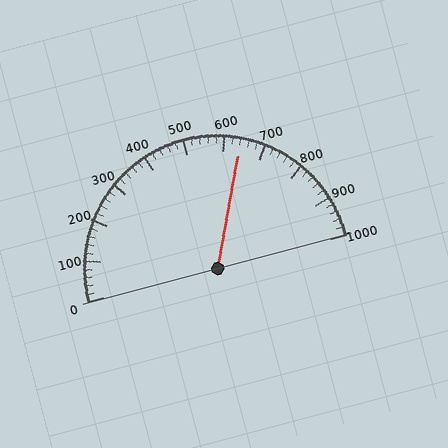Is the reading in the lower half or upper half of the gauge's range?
The reading is in the upper half of the range (0 to 1000).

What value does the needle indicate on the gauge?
The needle indicates approximately 640.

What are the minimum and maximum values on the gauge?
The gauge ranges from 0 to 1000.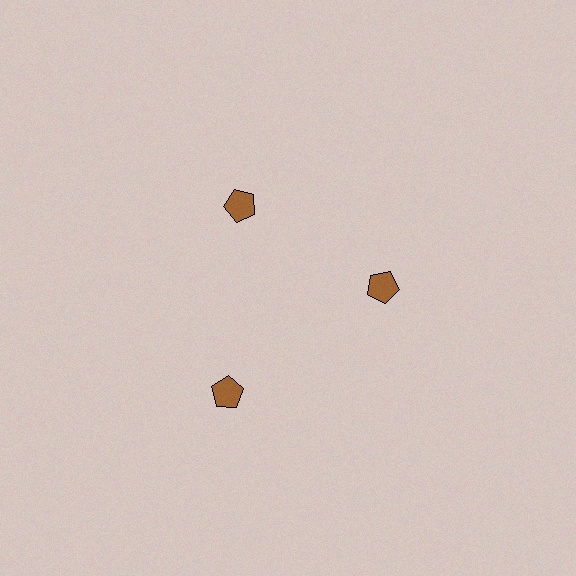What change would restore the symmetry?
The symmetry would be restored by moving it inward, back onto the ring so that all 3 pentagons sit at equal angles and equal distance from the center.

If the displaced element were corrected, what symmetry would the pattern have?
It would have 3-fold rotational symmetry — the pattern would map onto itself every 120 degrees.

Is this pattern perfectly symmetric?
No. The 3 brown pentagons are arranged in a ring, but one element near the 7 o'clock position is pushed outward from the center, breaking the 3-fold rotational symmetry.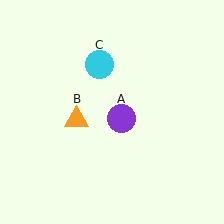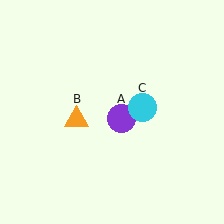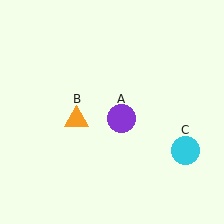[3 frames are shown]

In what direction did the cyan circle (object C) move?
The cyan circle (object C) moved down and to the right.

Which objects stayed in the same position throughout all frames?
Purple circle (object A) and orange triangle (object B) remained stationary.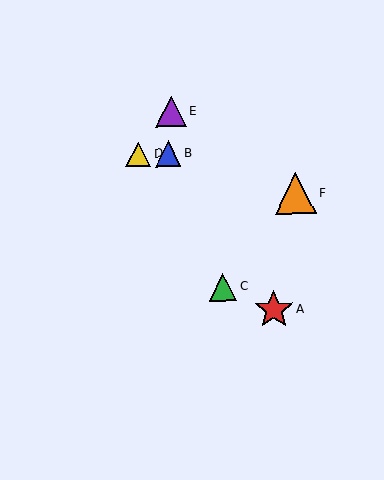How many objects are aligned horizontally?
2 objects (B, D) are aligned horizontally.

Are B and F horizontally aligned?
No, B is at y≈154 and F is at y≈193.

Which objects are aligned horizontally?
Objects B, D are aligned horizontally.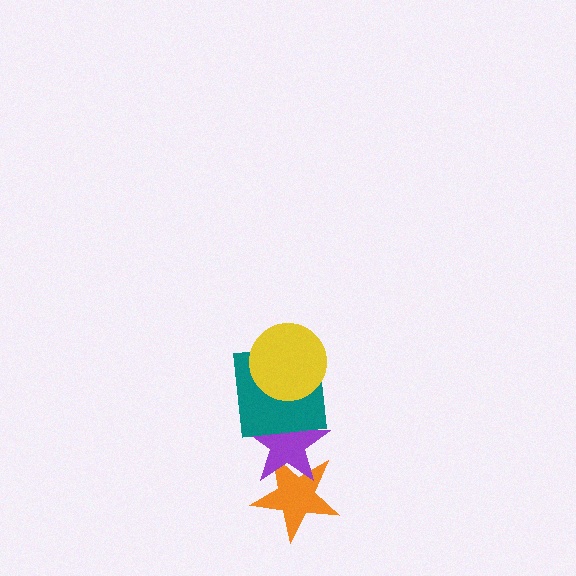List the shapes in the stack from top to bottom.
From top to bottom: the yellow circle, the teal square, the purple star, the orange star.